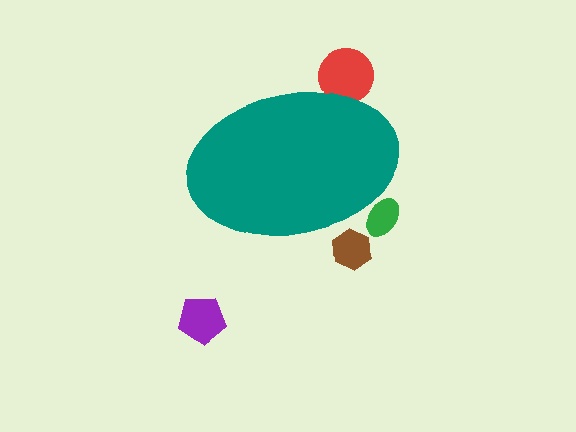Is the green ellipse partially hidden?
Yes, the green ellipse is partially hidden behind the teal ellipse.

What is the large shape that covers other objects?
A teal ellipse.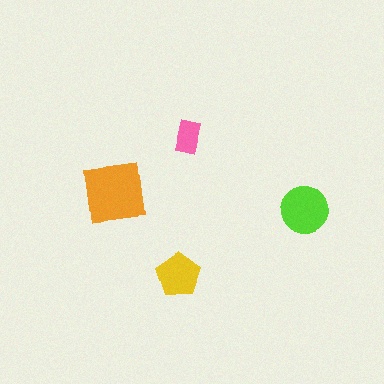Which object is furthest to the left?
The orange square is leftmost.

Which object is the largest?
The orange square.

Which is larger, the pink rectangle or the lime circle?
The lime circle.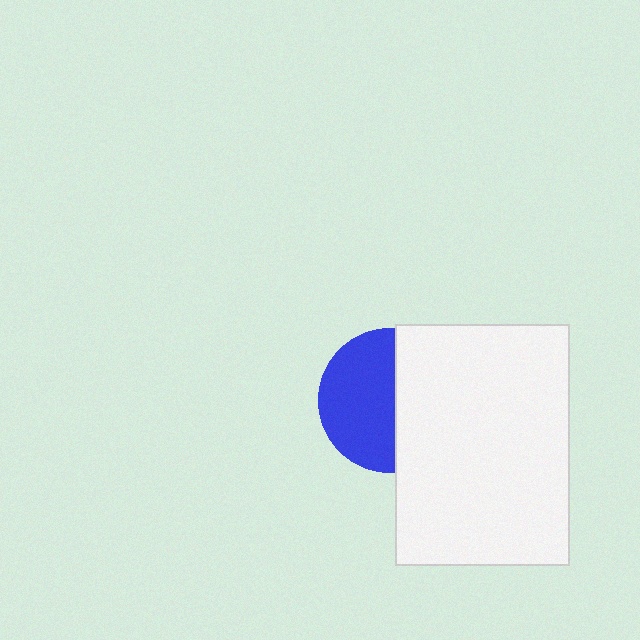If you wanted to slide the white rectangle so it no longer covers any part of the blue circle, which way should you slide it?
Slide it right — that is the most direct way to separate the two shapes.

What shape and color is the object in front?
The object in front is a white rectangle.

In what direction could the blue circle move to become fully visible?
The blue circle could move left. That would shift it out from behind the white rectangle entirely.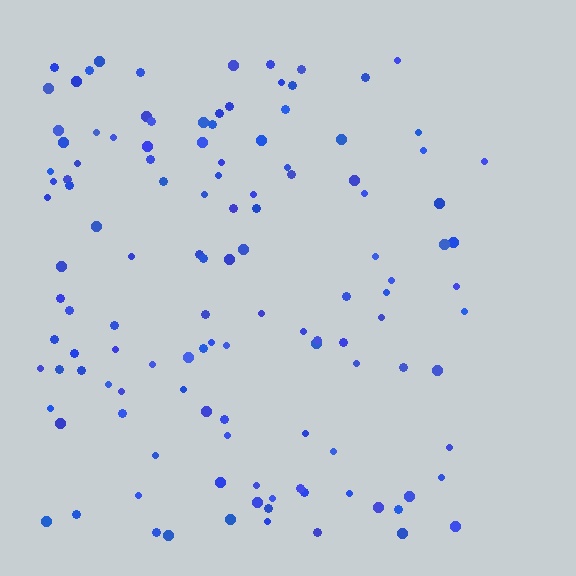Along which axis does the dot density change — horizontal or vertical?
Horizontal.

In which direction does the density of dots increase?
From right to left, with the left side densest.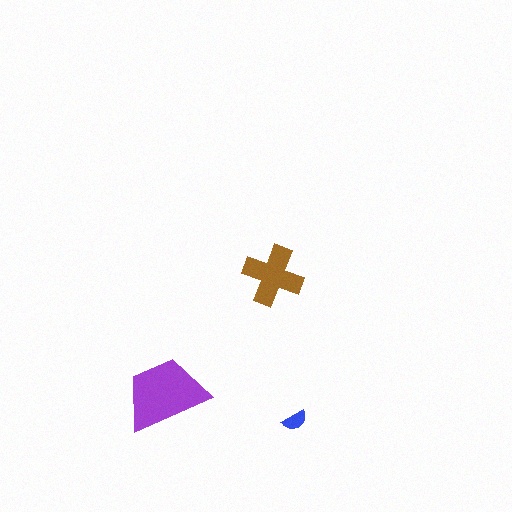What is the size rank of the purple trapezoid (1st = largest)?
1st.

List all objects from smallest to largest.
The blue semicircle, the brown cross, the purple trapezoid.